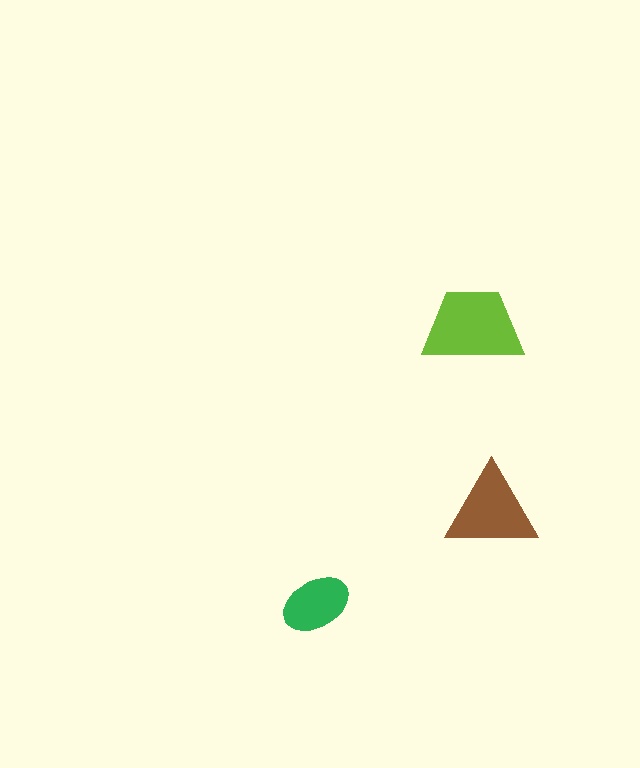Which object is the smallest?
The green ellipse.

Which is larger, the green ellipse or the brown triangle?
The brown triangle.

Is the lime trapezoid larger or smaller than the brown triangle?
Larger.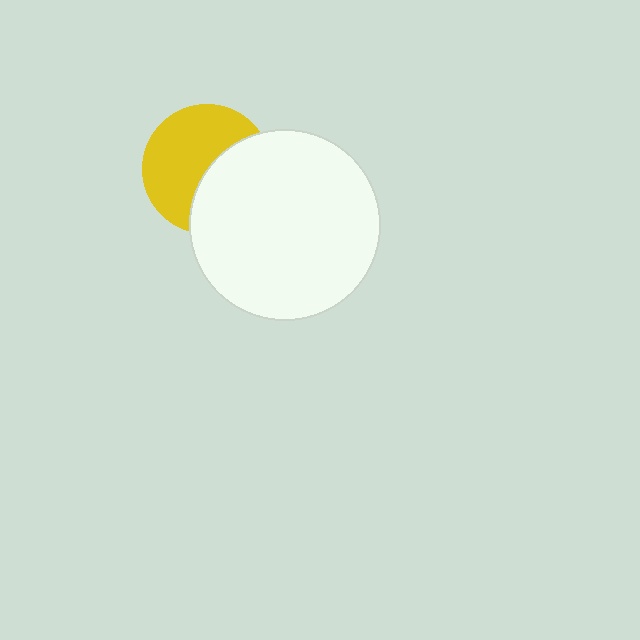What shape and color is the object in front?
The object in front is a white circle.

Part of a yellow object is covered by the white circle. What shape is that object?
It is a circle.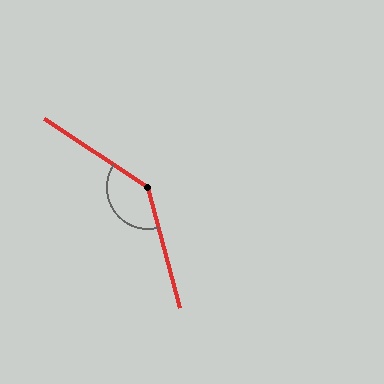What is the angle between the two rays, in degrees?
Approximately 138 degrees.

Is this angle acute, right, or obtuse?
It is obtuse.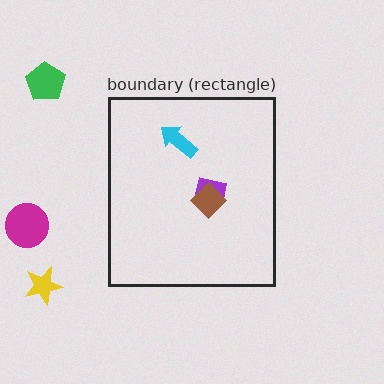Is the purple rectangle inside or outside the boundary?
Inside.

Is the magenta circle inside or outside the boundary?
Outside.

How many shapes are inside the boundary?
3 inside, 3 outside.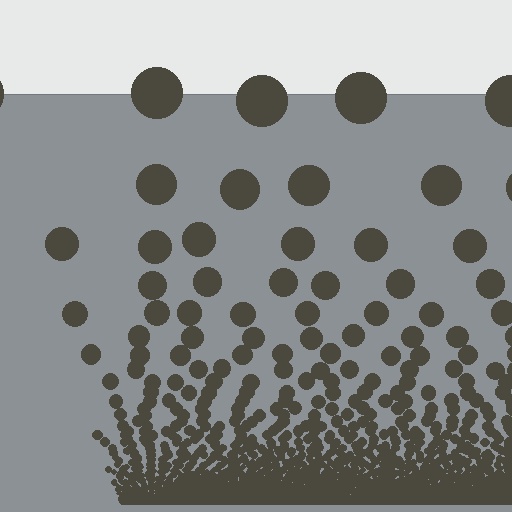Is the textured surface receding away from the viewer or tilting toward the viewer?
The surface appears to tilt toward the viewer. Texture elements get larger and sparser toward the top.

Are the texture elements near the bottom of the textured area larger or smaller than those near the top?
Smaller. The gradient is inverted — elements near the bottom are smaller and denser.